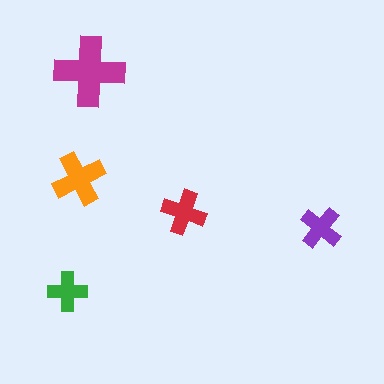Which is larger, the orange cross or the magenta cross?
The magenta one.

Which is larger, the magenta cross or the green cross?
The magenta one.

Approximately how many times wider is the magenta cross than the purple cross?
About 1.5 times wider.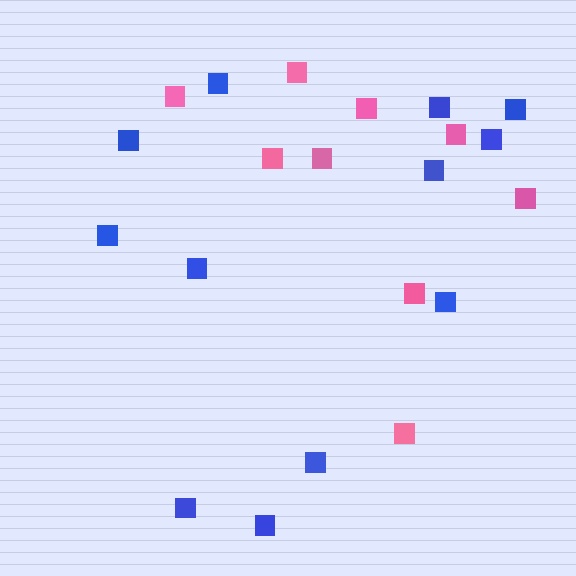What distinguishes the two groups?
There are 2 groups: one group of pink squares (9) and one group of blue squares (12).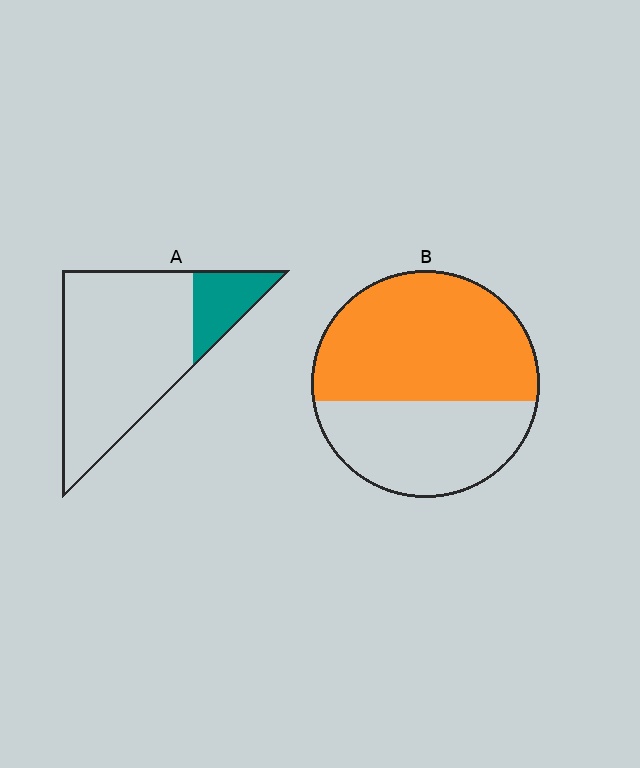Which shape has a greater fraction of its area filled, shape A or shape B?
Shape B.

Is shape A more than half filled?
No.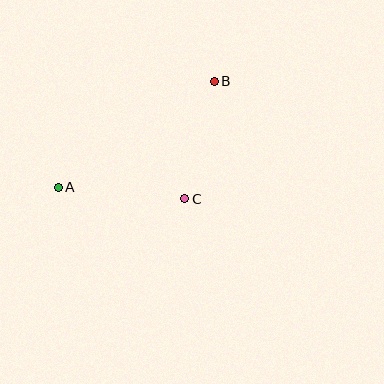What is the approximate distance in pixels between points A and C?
The distance between A and C is approximately 127 pixels.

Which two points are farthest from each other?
Points A and B are farthest from each other.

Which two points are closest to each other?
Points B and C are closest to each other.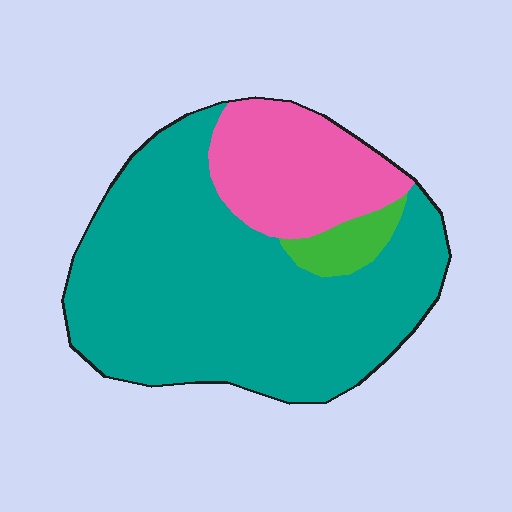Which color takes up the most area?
Teal, at roughly 70%.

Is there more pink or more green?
Pink.